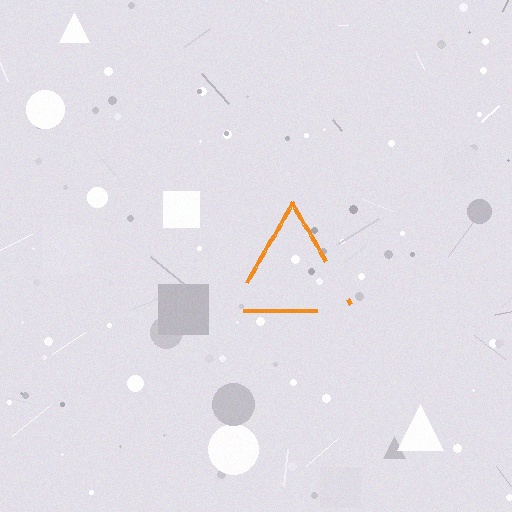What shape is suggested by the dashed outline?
The dashed outline suggests a triangle.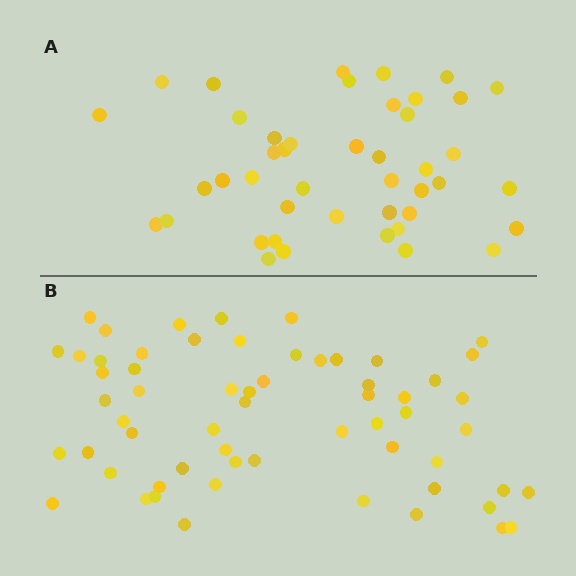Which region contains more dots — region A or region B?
Region B (the bottom region) has more dots.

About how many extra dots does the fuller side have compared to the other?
Region B has approximately 15 more dots than region A.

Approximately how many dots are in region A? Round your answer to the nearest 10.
About 40 dots. (The exact count is 44, which rounds to 40.)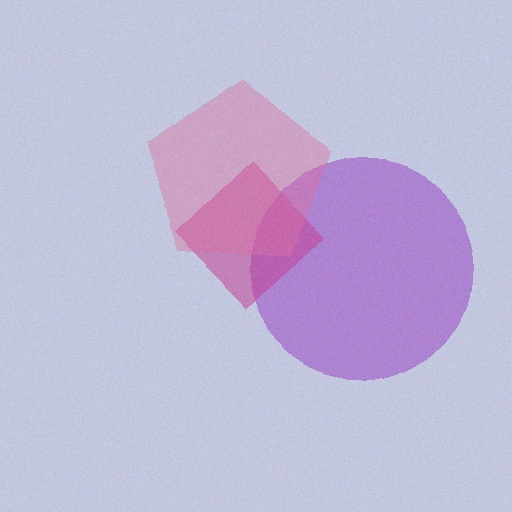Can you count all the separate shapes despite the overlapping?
Yes, there are 3 separate shapes.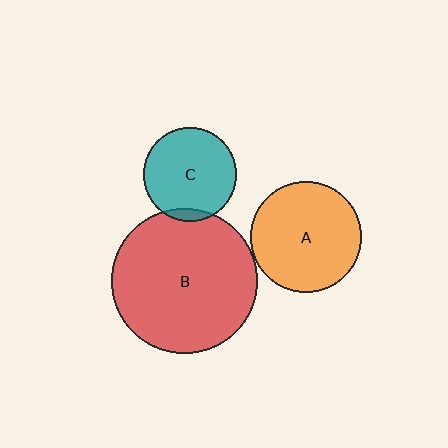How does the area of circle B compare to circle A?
Approximately 1.7 times.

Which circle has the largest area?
Circle B (red).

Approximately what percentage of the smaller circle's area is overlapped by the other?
Approximately 5%.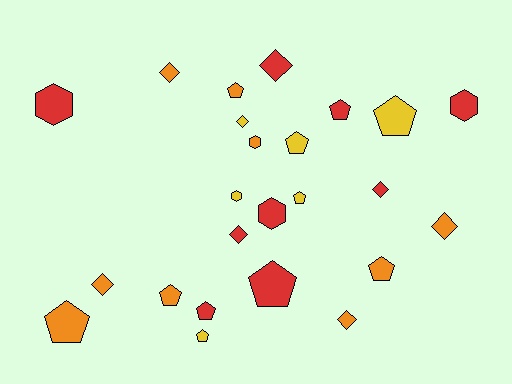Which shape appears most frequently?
Pentagon, with 11 objects.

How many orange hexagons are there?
There is 1 orange hexagon.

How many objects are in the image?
There are 24 objects.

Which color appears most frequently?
Red, with 9 objects.